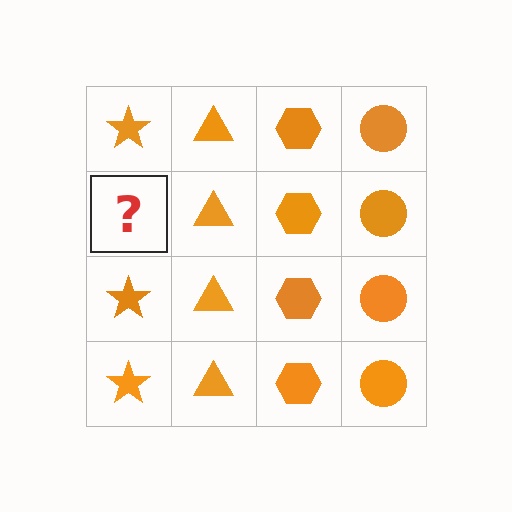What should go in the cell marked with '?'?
The missing cell should contain an orange star.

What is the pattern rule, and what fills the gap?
The rule is that each column has a consistent shape. The gap should be filled with an orange star.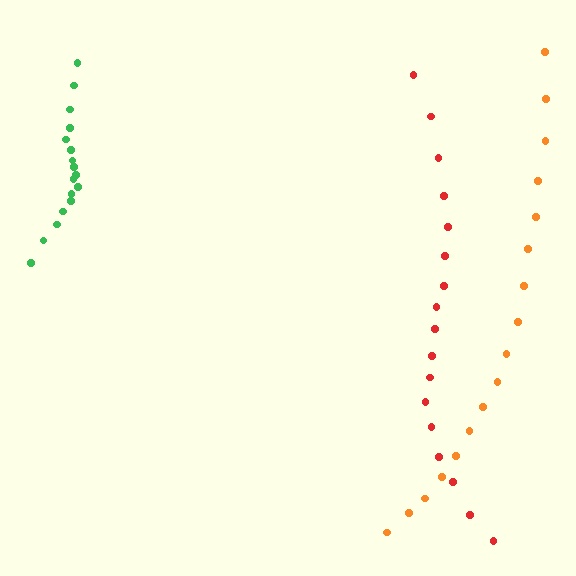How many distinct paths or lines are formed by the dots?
There are 3 distinct paths.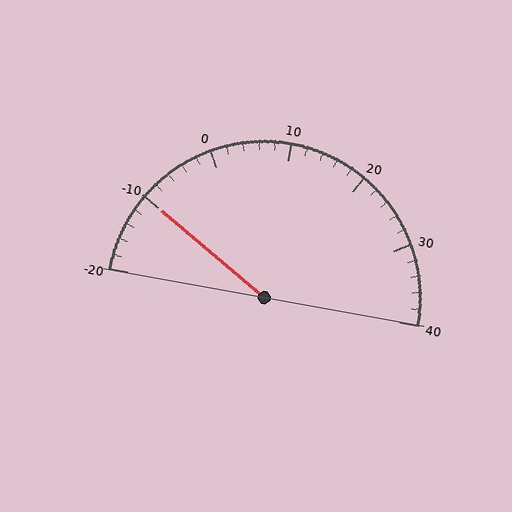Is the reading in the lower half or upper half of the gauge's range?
The reading is in the lower half of the range (-20 to 40).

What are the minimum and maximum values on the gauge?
The gauge ranges from -20 to 40.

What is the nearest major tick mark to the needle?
The nearest major tick mark is -10.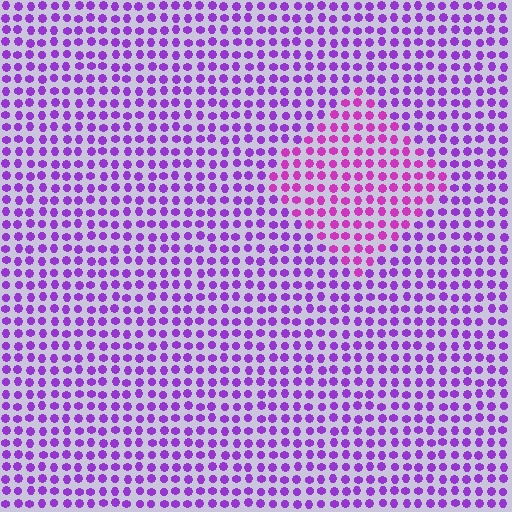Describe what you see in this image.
The image is filled with small purple elements in a uniform arrangement. A diamond-shaped region is visible where the elements are tinted to a slightly different hue, forming a subtle color boundary.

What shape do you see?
I see a diamond.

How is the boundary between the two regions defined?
The boundary is defined purely by a slight shift in hue (about 29 degrees). Spacing, size, and orientation are identical on both sides.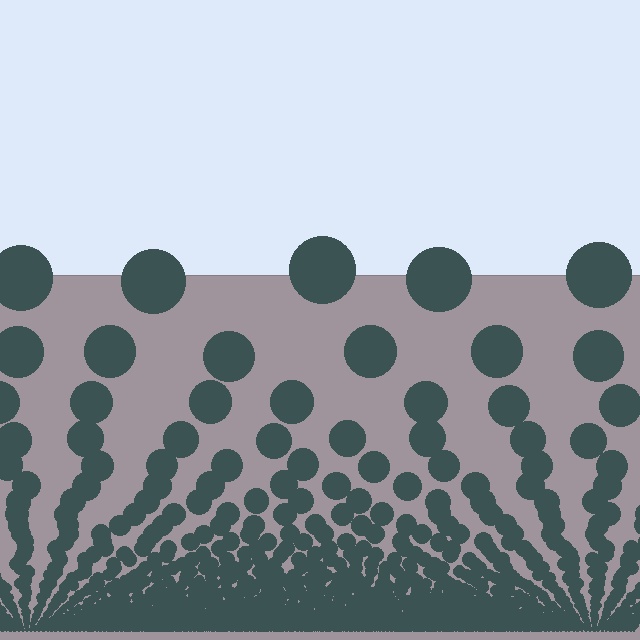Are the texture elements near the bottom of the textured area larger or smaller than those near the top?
Smaller. The gradient is inverted — elements near the bottom are smaller and denser.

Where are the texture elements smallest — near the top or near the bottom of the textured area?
Near the bottom.